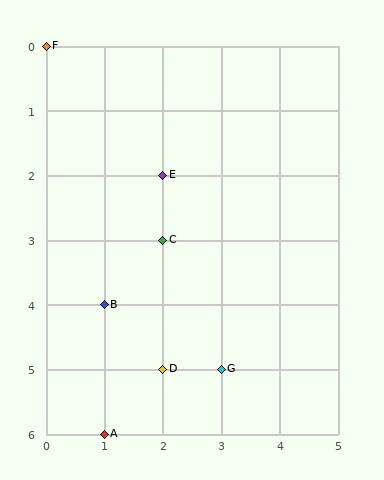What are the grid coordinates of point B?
Point B is at grid coordinates (1, 4).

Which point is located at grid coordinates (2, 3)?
Point C is at (2, 3).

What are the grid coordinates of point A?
Point A is at grid coordinates (1, 6).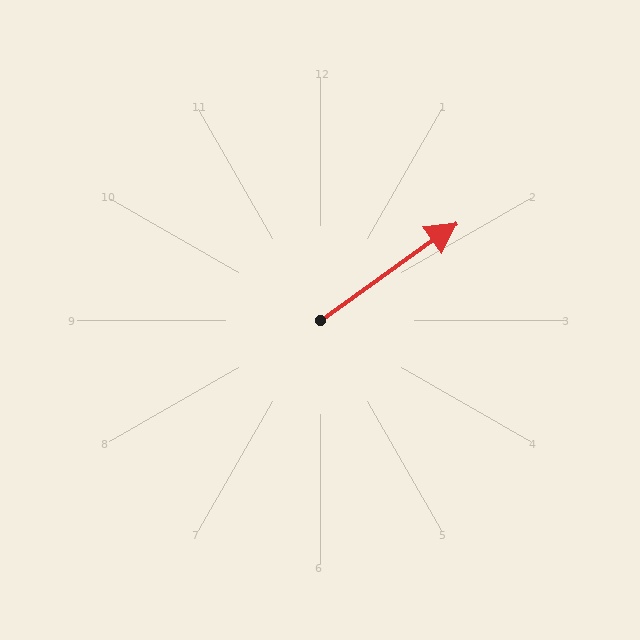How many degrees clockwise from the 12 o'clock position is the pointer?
Approximately 55 degrees.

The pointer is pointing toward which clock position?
Roughly 2 o'clock.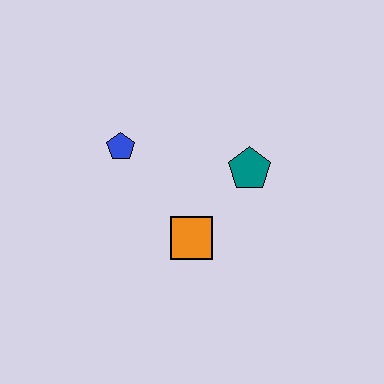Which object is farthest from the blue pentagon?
The teal pentagon is farthest from the blue pentagon.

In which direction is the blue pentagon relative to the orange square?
The blue pentagon is above the orange square.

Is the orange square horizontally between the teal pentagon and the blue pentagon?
Yes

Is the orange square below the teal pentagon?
Yes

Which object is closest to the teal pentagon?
The orange square is closest to the teal pentagon.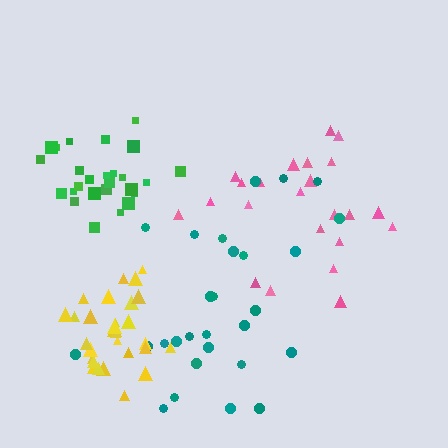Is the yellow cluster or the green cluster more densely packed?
Yellow.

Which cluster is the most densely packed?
Yellow.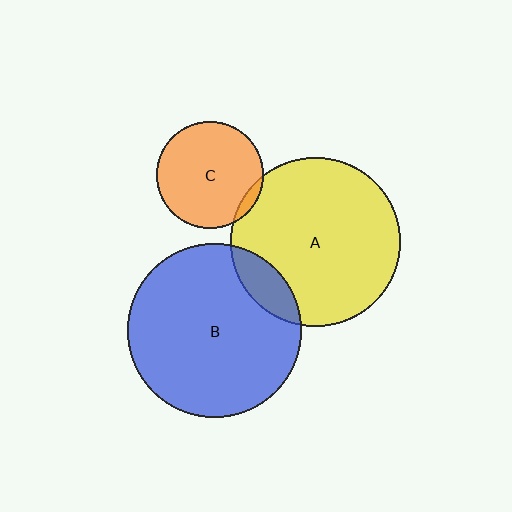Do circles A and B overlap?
Yes.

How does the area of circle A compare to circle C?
Approximately 2.5 times.